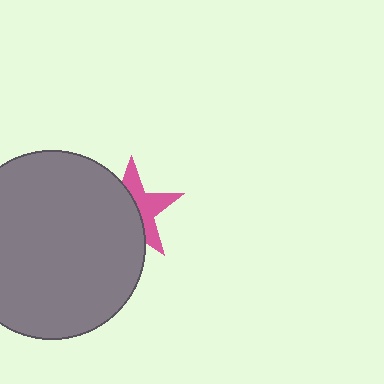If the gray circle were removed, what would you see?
You would see the complete pink star.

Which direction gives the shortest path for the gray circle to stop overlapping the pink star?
Moving left gives the shortest separation.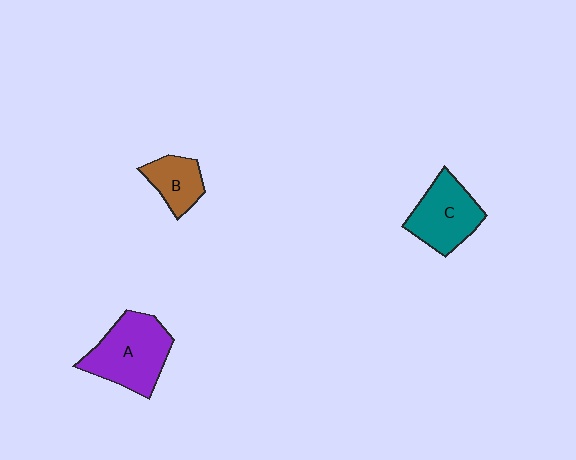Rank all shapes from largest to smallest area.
From largest to smallest: A (purple), C (teal), B (brown).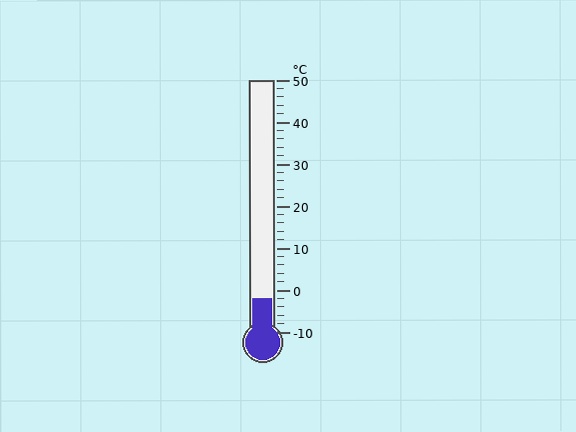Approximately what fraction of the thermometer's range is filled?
The thermometer is filled to approximately 15% of its range.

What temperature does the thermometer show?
The thermometer shows approximately -2°C.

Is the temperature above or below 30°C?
The temperature is below 30°C.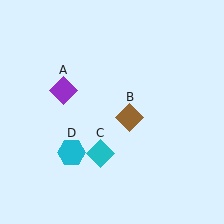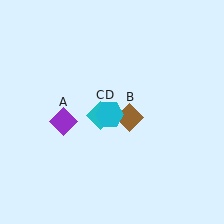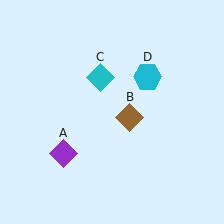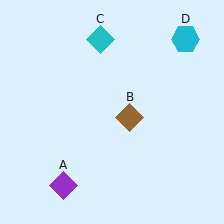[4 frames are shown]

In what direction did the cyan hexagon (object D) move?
The cyan hexagon (object D) moved up and to the right.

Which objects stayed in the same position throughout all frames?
Brown diamond (object B) remained stationary.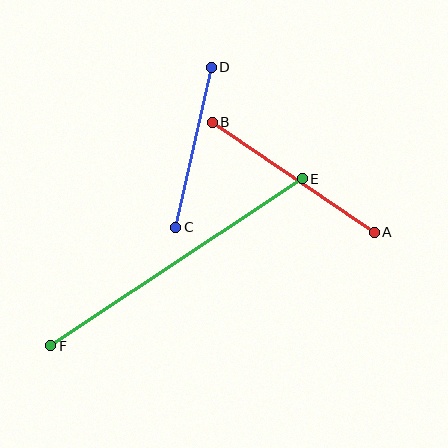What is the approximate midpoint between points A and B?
The midpoint is at approximately (293, 177) pixels.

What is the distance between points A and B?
The distance is approximately 196 pixels.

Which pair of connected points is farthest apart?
Points E and F are farthest apart.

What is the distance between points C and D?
The distance is approximately 164 pixels.